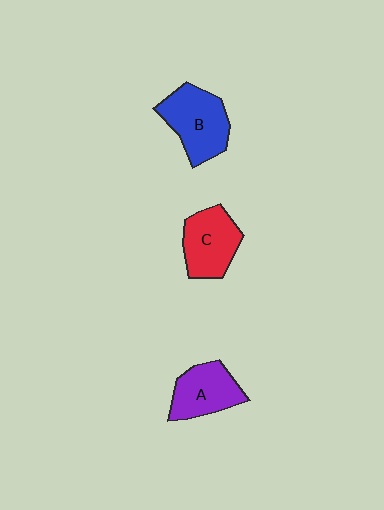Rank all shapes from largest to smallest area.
From largest to smallest: B (blue), C (red), A (purple).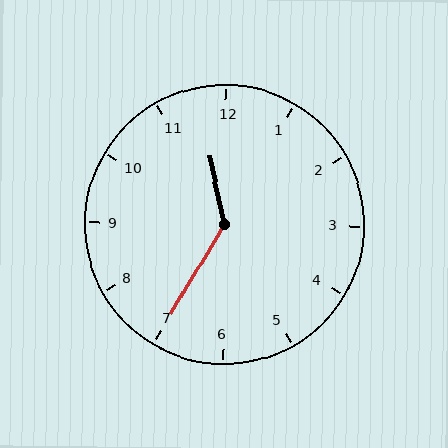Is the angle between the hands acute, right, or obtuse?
It is obtuse.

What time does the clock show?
11:35.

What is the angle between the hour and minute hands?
Approximately 138 degrees.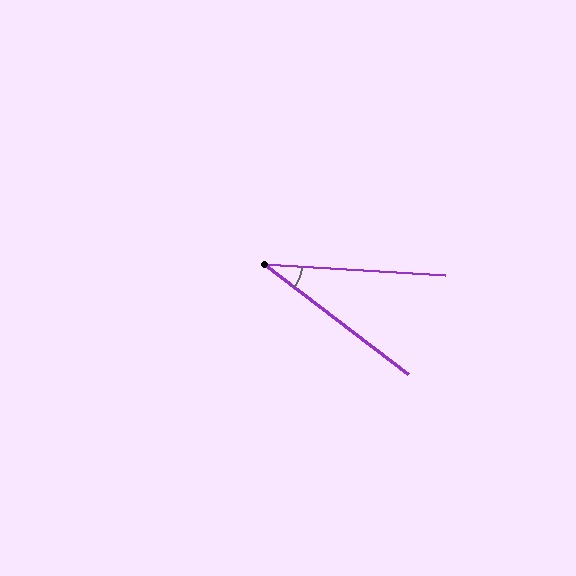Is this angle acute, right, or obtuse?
It is acute.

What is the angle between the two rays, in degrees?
Approximately 34 degrees.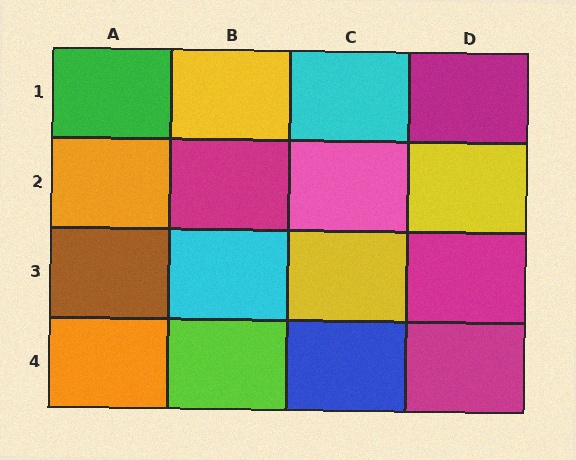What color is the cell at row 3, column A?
Brown.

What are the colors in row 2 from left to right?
Orange, magenta, pink, yellow.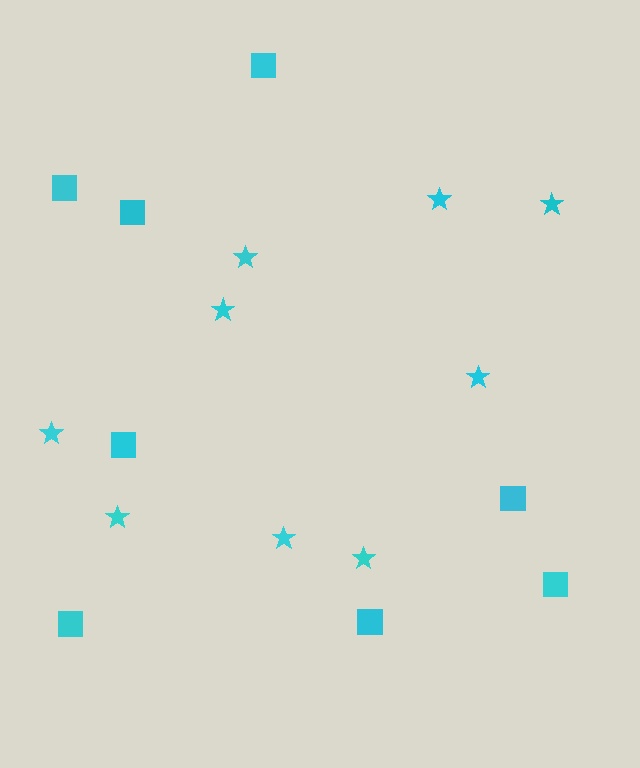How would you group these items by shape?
There are 2 groups: one group of squares (8) and one group of stars (9).